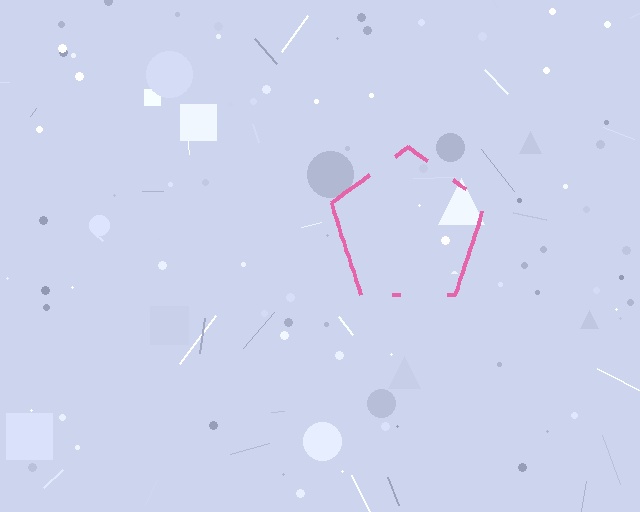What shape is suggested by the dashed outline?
The dashed outline suggests a pentagon.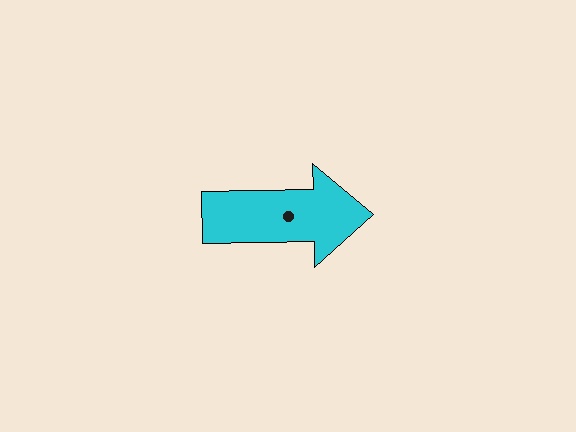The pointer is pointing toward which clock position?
Roughly 3 o'clock.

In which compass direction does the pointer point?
East.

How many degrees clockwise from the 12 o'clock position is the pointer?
Approximately 89 degrees.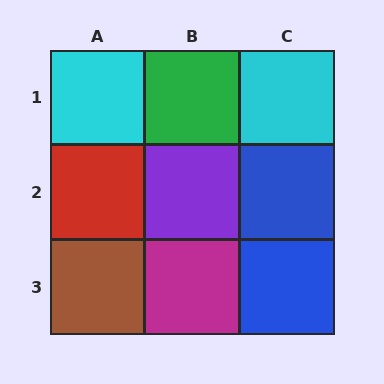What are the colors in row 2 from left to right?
Red, purple, blue.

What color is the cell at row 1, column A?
Cyan.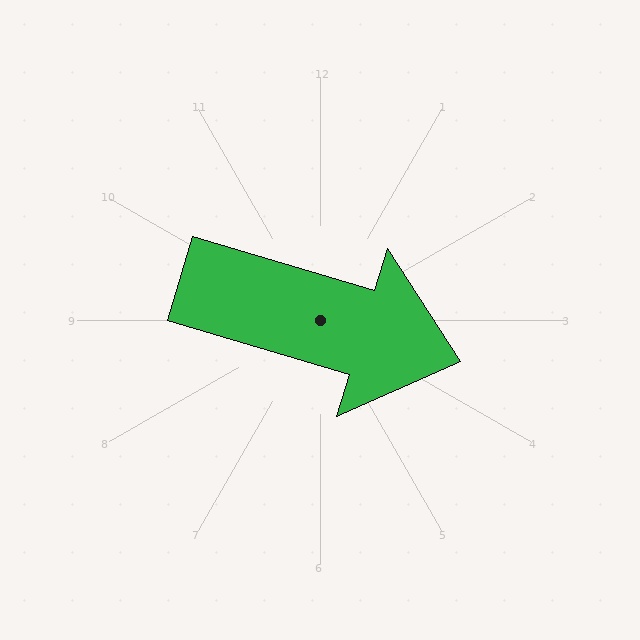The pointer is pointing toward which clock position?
Roughly 4 o'clock.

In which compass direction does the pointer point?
East.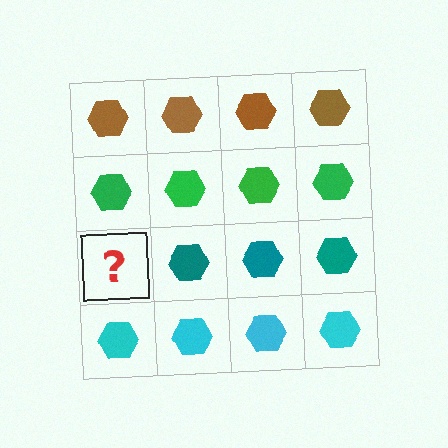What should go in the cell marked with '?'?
The missing cell should contain a teal hexagon.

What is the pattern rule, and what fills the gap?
The rule is that each row has a consistent color. The gap should be filled with a teal hexagon.